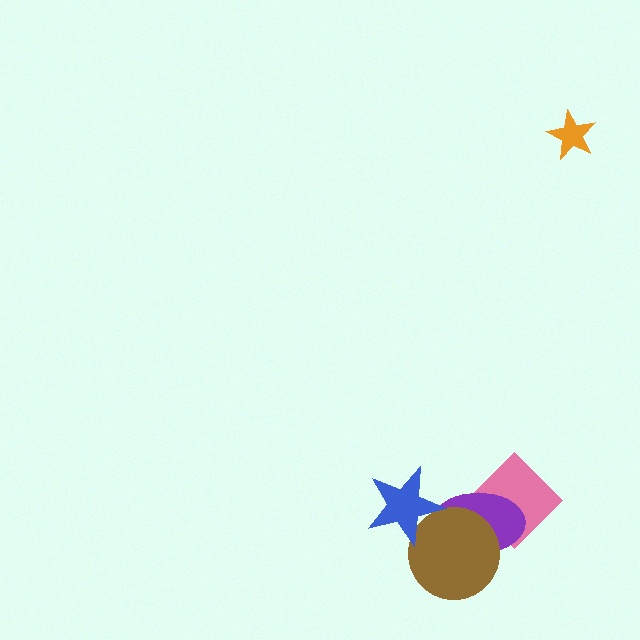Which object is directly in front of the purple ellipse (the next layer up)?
The brown circle is directly in front of the purple ellipse.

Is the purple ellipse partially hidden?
Yes, it is partially covered by another shape.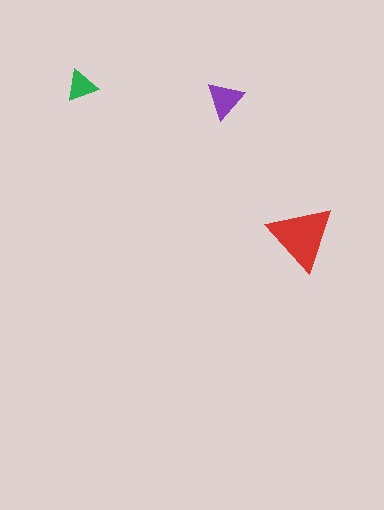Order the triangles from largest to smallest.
the red one, the purple one, the green one.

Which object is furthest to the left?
The green triangle is leftmost.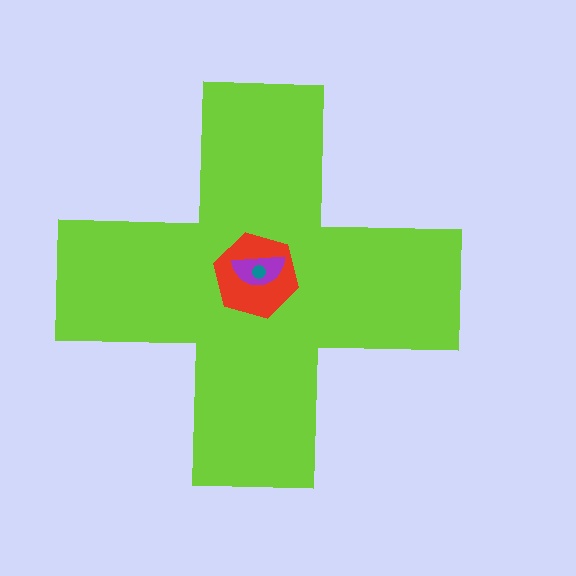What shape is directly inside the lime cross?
The red hexagon.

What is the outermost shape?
The lime cross.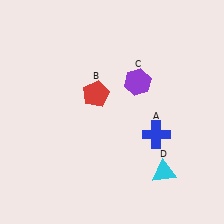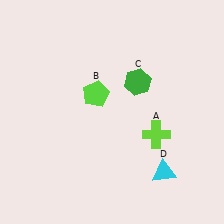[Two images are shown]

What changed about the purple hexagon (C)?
In Image 1, C is purple. In Image 2, it changed to green.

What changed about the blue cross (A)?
In Image 1, A is blue. In Image 2, it changed to lime.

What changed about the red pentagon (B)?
In Image 1, B is red. In Image 2, it changed to lime.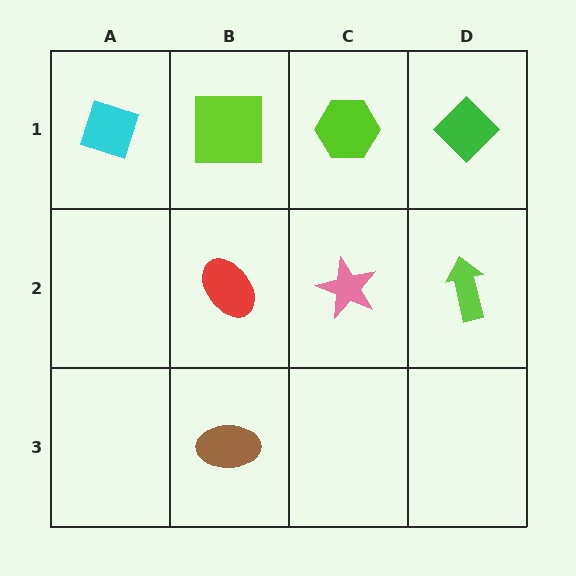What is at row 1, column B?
A lime square.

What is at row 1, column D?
A green diamond.